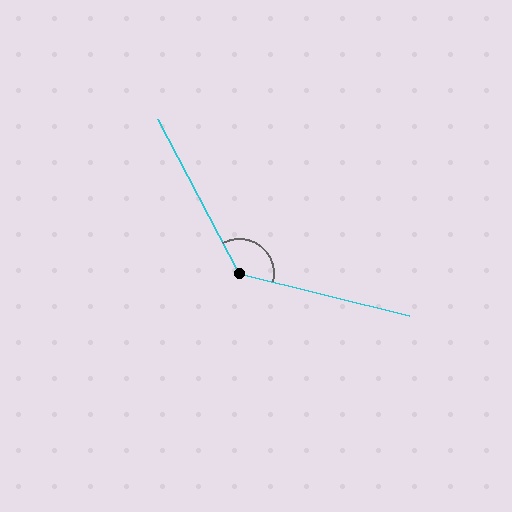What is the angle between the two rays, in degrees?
Approximately 132 degrees.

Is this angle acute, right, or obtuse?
It is obtuse.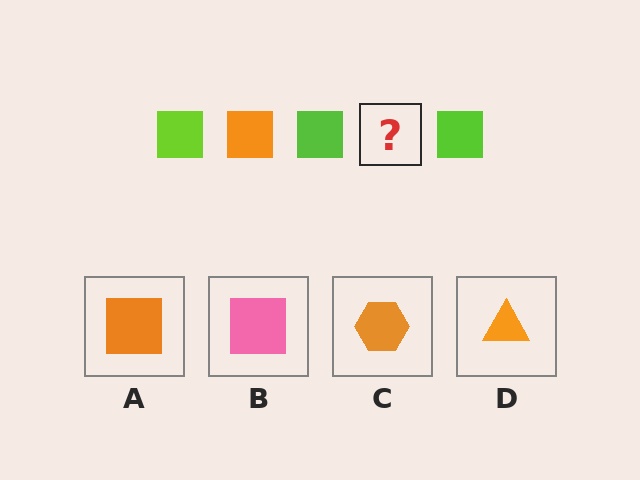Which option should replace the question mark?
Option A.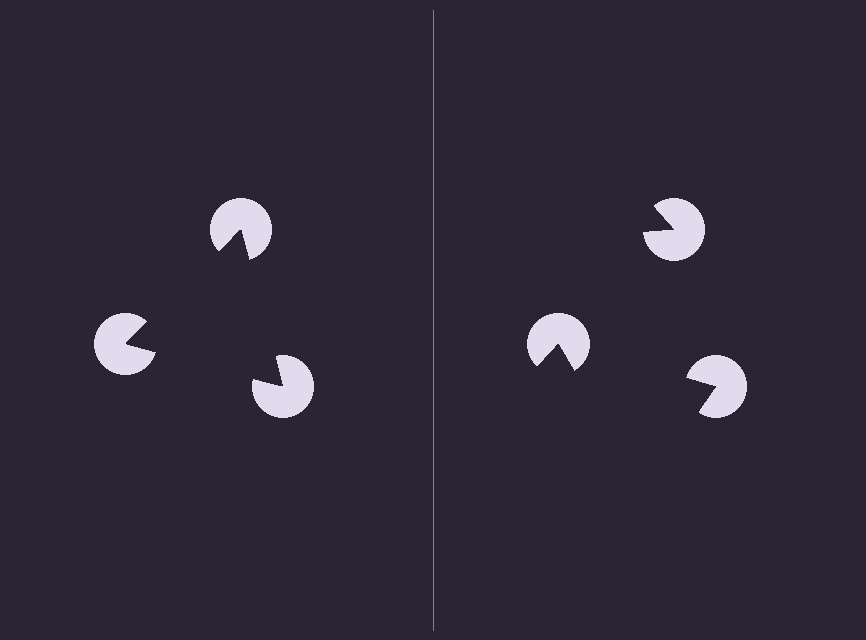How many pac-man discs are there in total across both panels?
6 — 3 on each side.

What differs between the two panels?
The pac-man discs are positioned identically on both sides; only the wedge orientations differ. On the left they align to a triangle; on the right they are misaligned.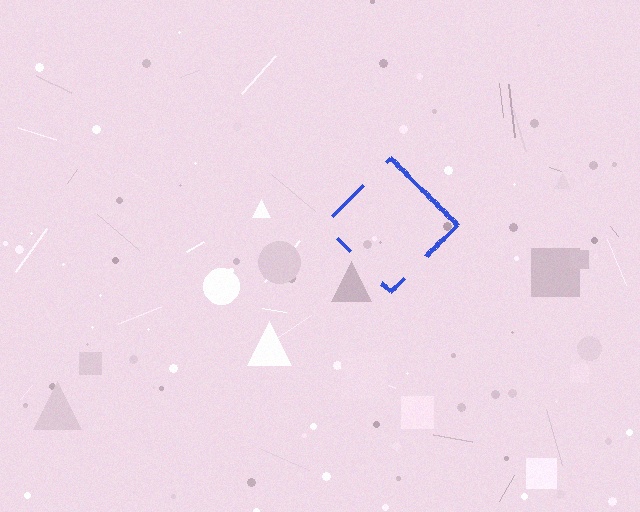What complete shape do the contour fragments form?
The contour fragments form a diamond.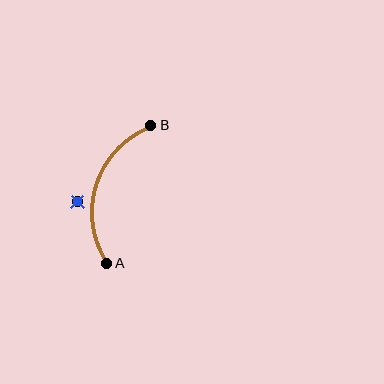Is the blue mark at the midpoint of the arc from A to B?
No — the blue mark does not lie on the arc at all. It sits slightly outside the curve.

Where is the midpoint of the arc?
The arc midpoint is the point on the curve farthest from the straight line joining A and B. It sits to the left of that line.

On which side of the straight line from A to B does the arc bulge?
The arc bulges to the left of the straight line connecting A and B.